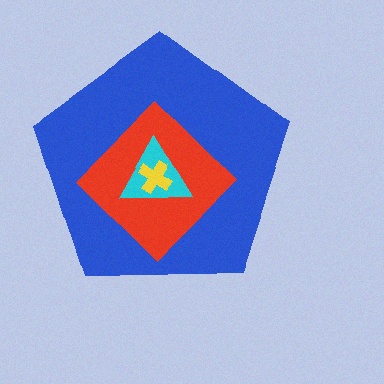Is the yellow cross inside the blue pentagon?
Yes.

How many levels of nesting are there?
4.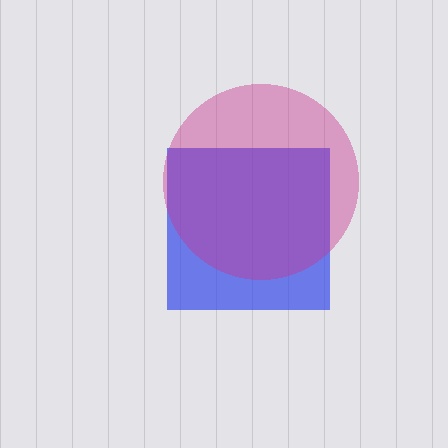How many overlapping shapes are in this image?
There are 2 overlapping shapes in the image.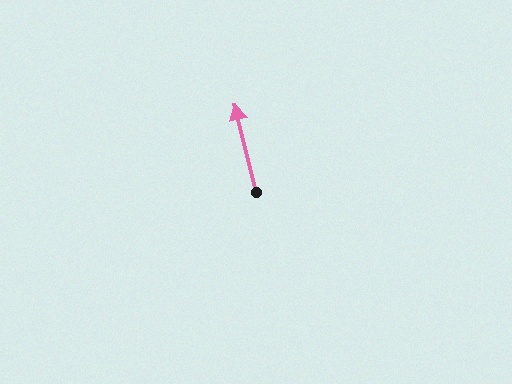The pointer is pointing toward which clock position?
Roughly 12 o'clock.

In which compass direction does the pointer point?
North.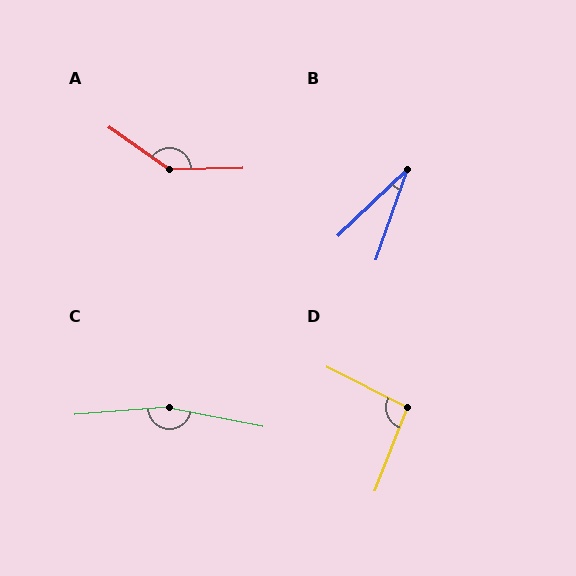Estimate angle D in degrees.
Approximately 96 degrees.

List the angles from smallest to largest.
B (27°), D (96°), A (144°), C (164°).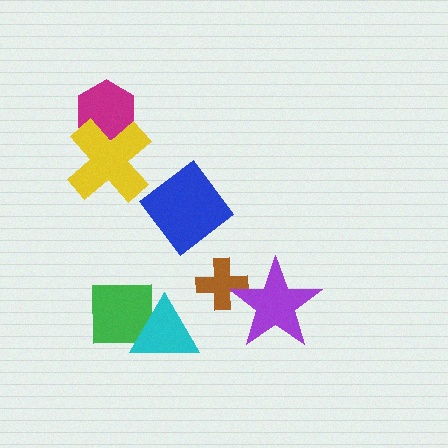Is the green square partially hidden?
Yes, it is partially covered by another shape.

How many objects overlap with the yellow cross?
1 object overlaps with the yellow cross.